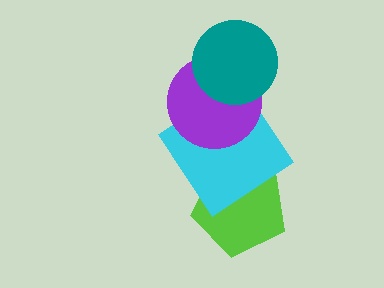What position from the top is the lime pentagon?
The lime pentagon is 4th from the top.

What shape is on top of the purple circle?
The teal circle is on top of the purple circle.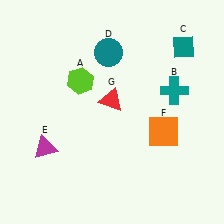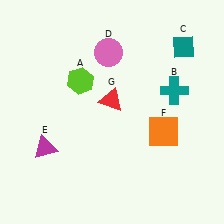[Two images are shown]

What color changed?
The circle (D) changed from teal in Image 1 to pink in Image 2.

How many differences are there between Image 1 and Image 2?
There is 1 difference between the two images.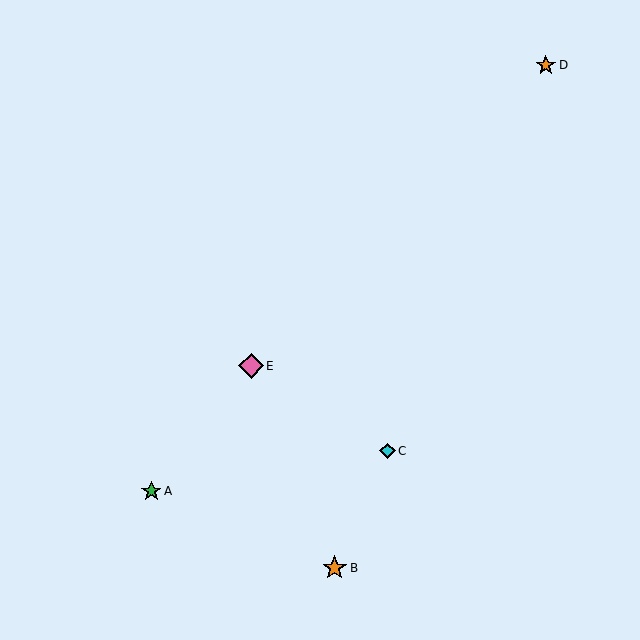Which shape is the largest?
The pink diamond (labeled E) is the largest.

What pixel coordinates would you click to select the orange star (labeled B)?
Click at (335, 568) to select the orange star B.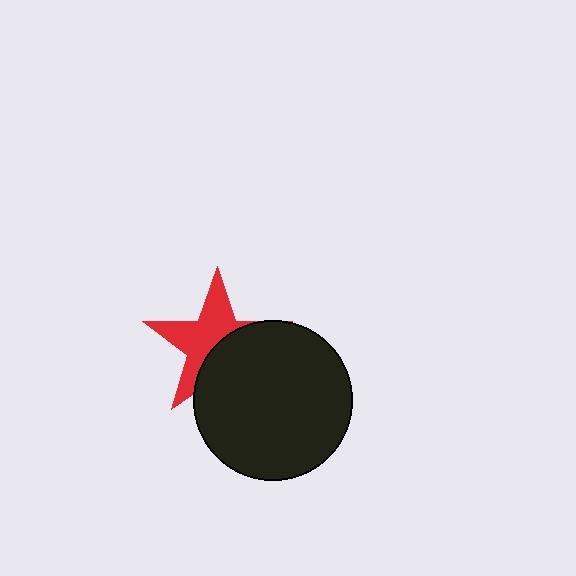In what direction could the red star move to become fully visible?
The red star could move toward the upper-left. That would shift it out from behind the black circle entirely.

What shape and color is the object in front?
The object in front is a black circle.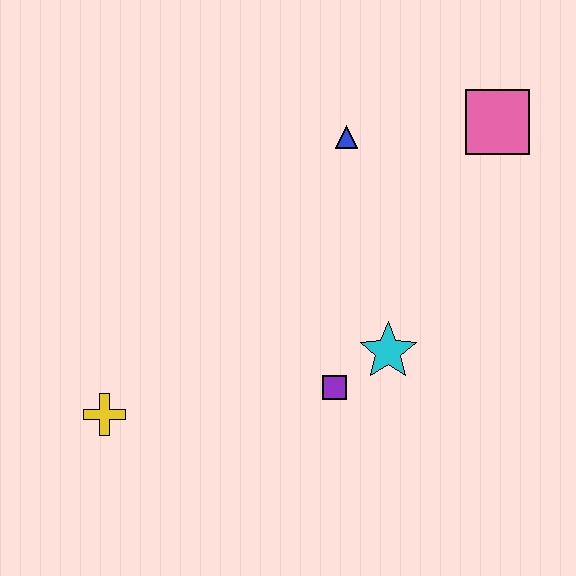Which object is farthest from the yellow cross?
The pink square is farthest from the yellow cross.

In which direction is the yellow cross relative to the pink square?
The yellow cross is to the left of the pink square.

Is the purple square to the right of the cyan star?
No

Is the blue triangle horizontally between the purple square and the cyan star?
Yes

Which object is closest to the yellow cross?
The purple square is closest to the yellow cross.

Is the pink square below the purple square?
No